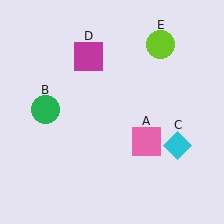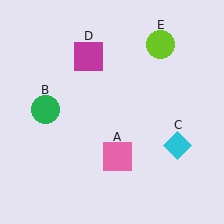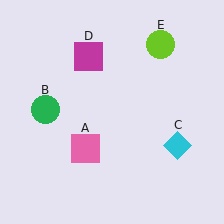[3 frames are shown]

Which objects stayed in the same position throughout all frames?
Green circle (object B) and cyan diamond (object C) and magenta square (object D) and lime circle (object E) remained stationary.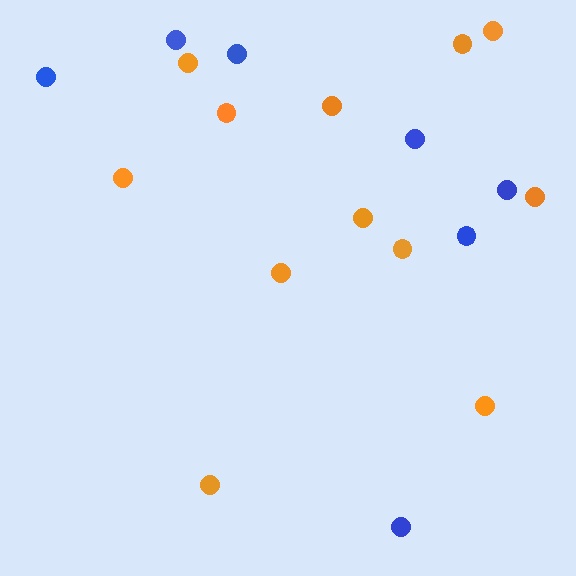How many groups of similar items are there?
There are 2 groups: one group of blue circles (7) and one group of orange circles (12).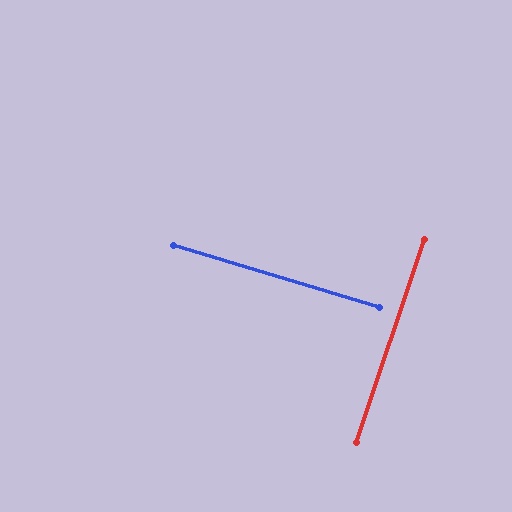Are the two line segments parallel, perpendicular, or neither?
Perpendicular — they meet at approximately 88°.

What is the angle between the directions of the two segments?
Approximately 88 degrees.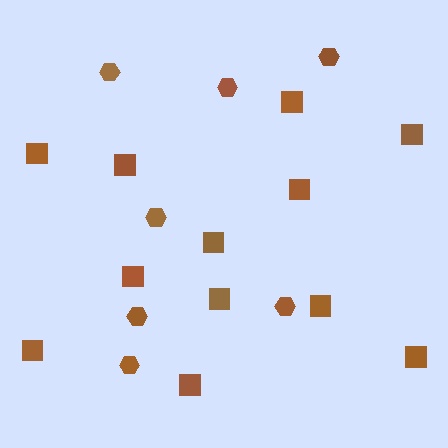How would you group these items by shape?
There are 2 groups: one group of squares (12) and one group of hexagons (7).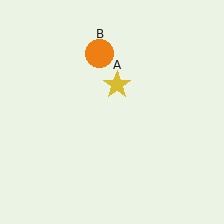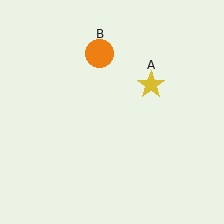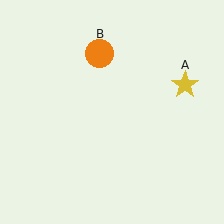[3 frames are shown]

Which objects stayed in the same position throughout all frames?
Orange circle (object B) remained stationary.